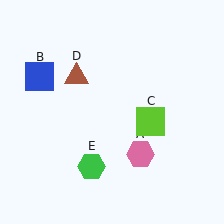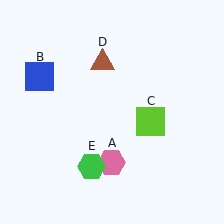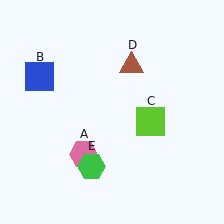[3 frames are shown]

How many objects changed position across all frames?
2 objects changed position: pink hexagon (object A), brown triangle (object D).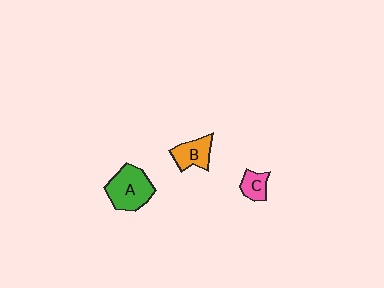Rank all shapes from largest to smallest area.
From largest to smallest: A (green), B (orange), C (pink).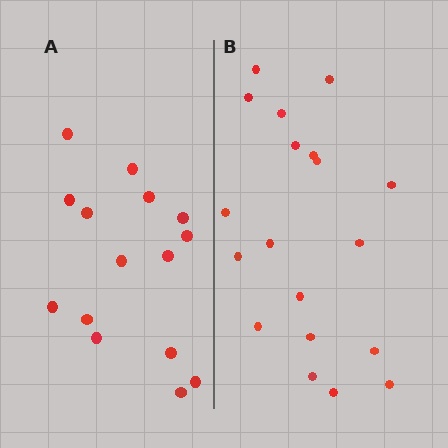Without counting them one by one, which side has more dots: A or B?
Region B (the right region) has more dots.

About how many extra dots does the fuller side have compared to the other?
Region B has about 4 more dots than region A.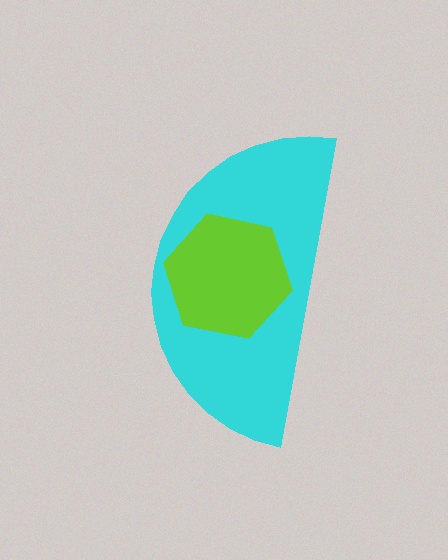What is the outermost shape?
The cyan semicircle.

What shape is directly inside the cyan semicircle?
The lime hexagon.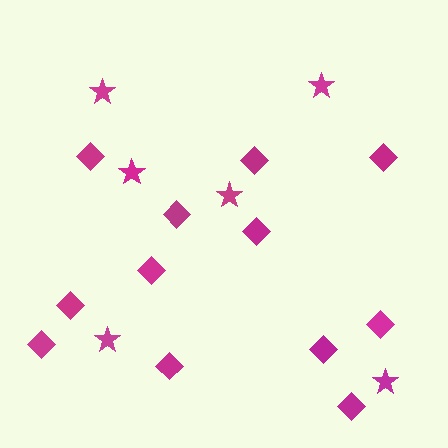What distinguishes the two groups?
There are 2 groups: one group of stars (6) and one group of diamonds (12).